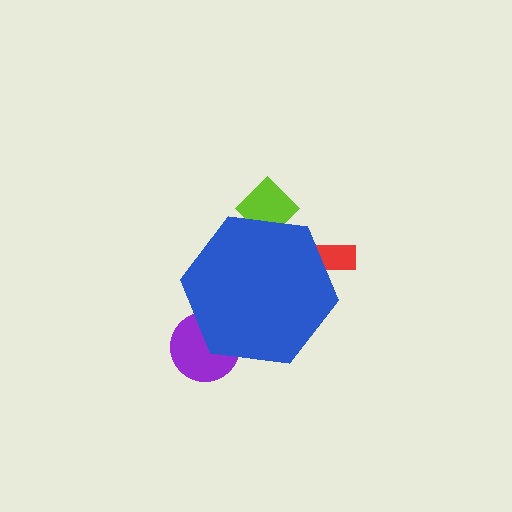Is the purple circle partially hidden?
Yes, the purple circle is partially hidden behind the blue hexagon.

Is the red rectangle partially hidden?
Yes, the red rectangle is partially hidden behind the blue hexagon.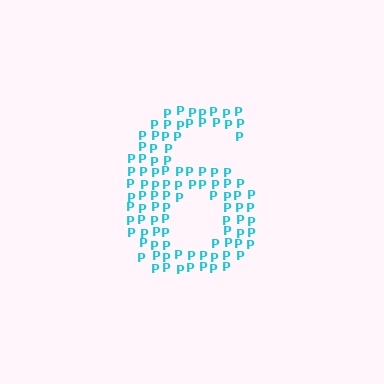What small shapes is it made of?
It is made of small letter P's.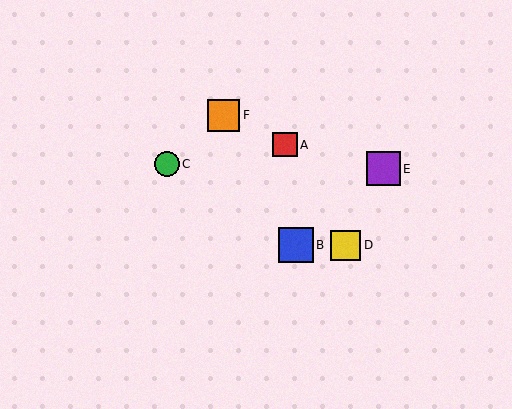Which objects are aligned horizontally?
Objects B, D are aligned horizontally.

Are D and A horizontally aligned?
No, D is at y≈245 and A is at y≈145.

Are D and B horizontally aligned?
Yes, both are at y≈245.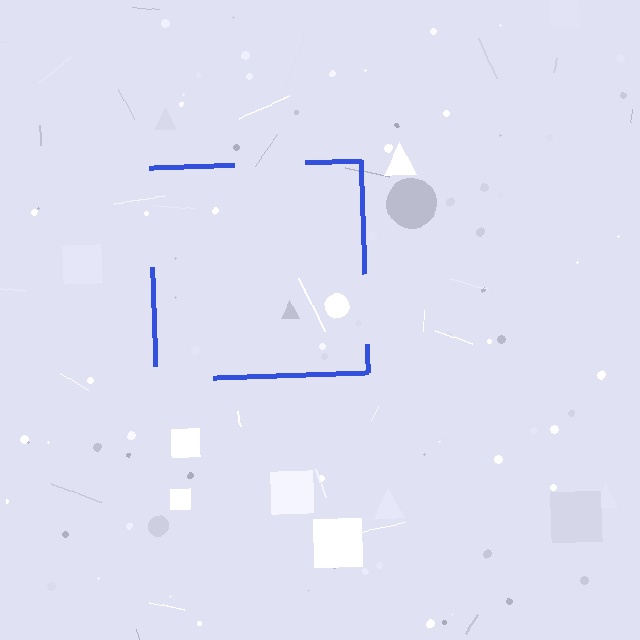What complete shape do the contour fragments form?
The contour fragments form a square.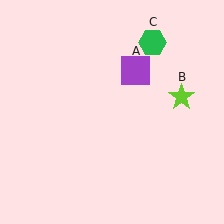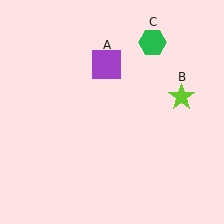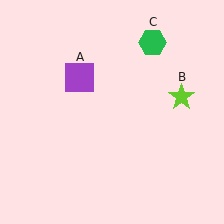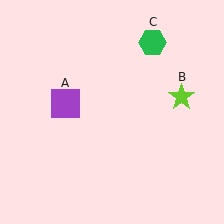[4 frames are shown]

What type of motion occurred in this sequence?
The purple square (object A) rotated counterclockwise around the center of the scene.